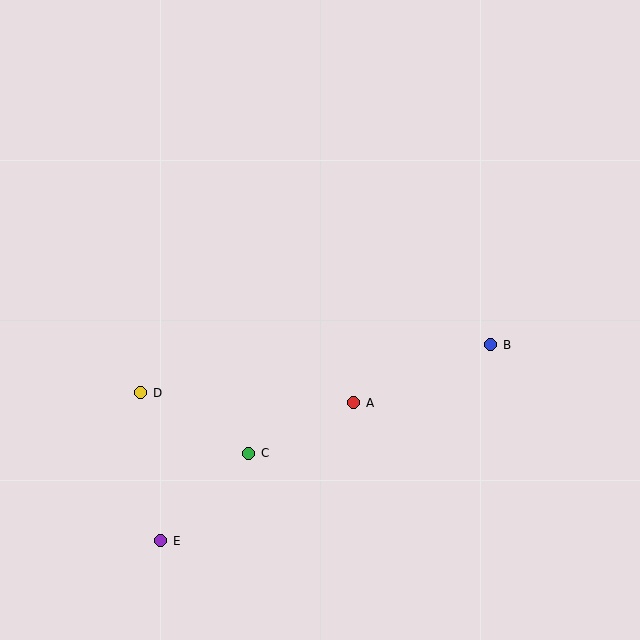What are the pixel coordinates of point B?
Point B is at (491, 345).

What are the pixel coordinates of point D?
Point D is at (141, 393).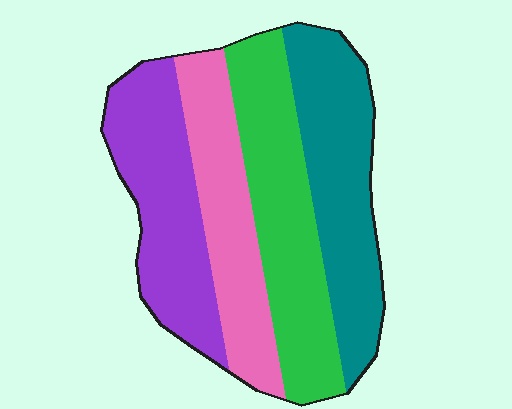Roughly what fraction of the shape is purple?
Purple covers around 25% of the shape.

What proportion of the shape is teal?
Teal takes up about one quarter (1/4) of the shape.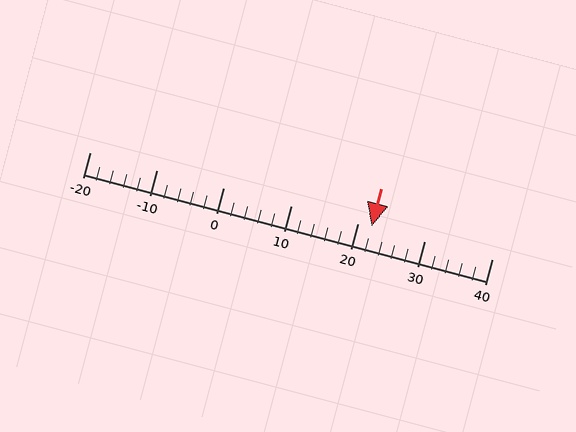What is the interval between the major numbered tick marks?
The major tick marks are spaced 10 units apart.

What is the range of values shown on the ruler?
The ruler shows values from -20 to 40.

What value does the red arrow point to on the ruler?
The red arrow points to approximately 22.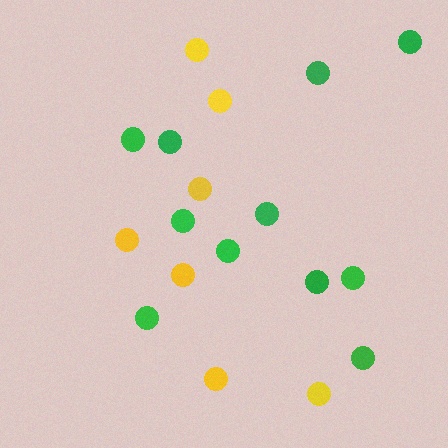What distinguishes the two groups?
There are 2 groups: one group of green circles (11) and one group of yellow circles (7).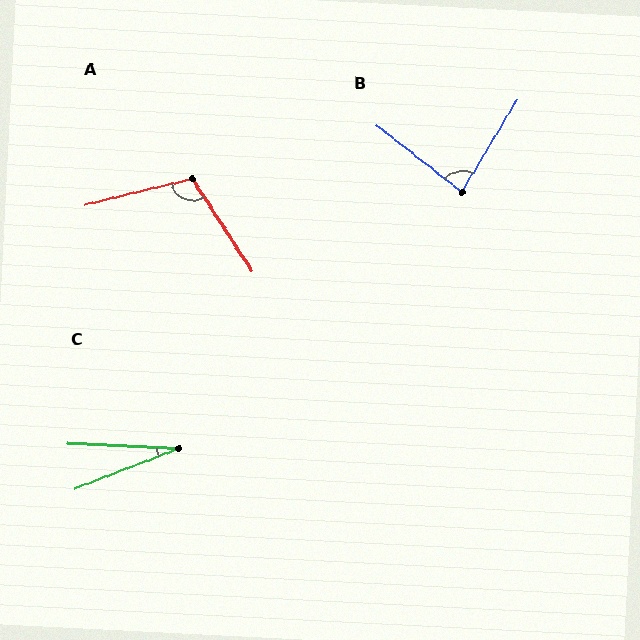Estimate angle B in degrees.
Approximately 83 degrees.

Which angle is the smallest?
C, at approximately 24 degrees.